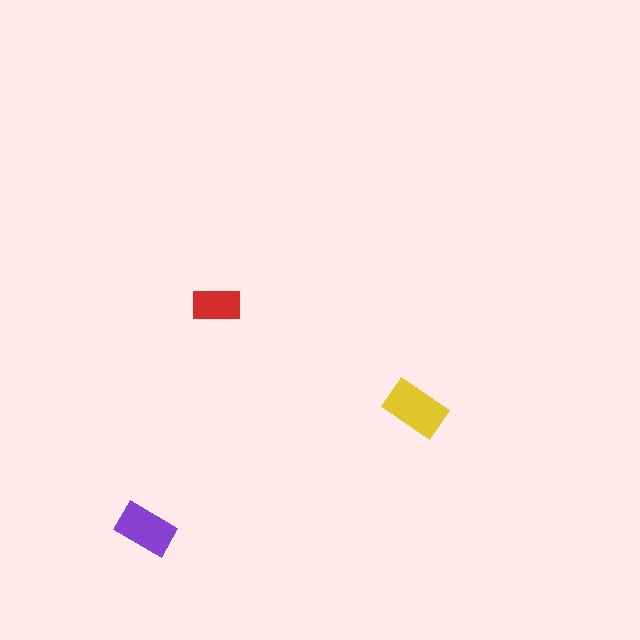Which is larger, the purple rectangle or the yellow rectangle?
The yellow one.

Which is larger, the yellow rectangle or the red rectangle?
The yellow one.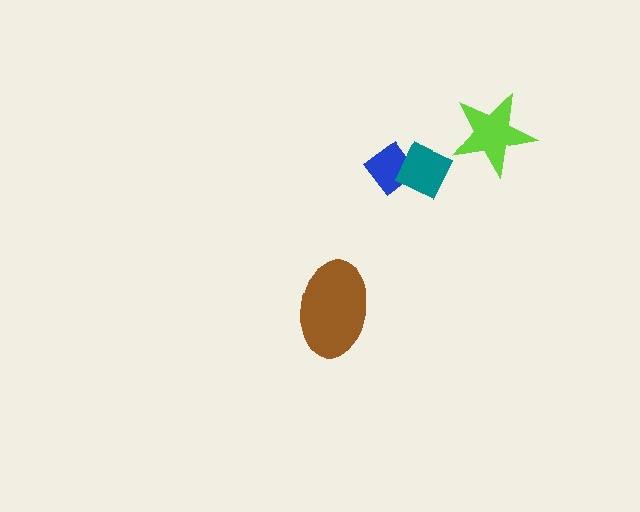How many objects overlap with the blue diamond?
1 object overlaps with the blue diamond.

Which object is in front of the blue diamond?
The teal diamond is in front of the blue diamond.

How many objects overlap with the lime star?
0 objects overlap with the lime star.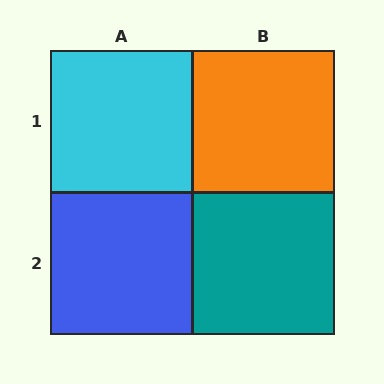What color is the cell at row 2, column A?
Blue.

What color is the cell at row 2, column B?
Teal.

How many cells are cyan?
1 cell is cyan.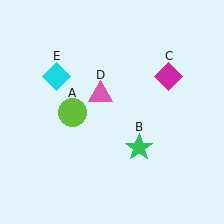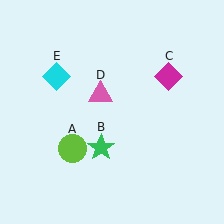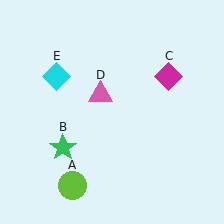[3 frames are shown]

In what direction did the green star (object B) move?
The green star (object B) moved left.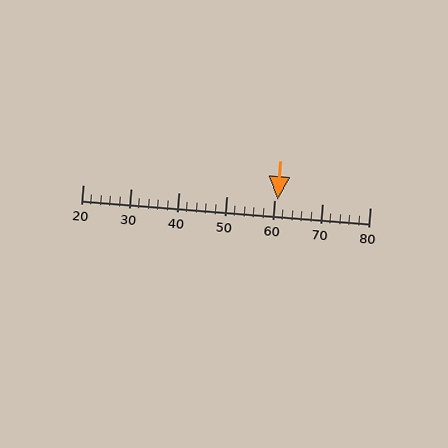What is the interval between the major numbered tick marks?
The major tick marks are spaced 10 units apart.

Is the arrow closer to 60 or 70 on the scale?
The arrow is closer to 60.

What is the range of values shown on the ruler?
The ruler shows values from 20 to 80.